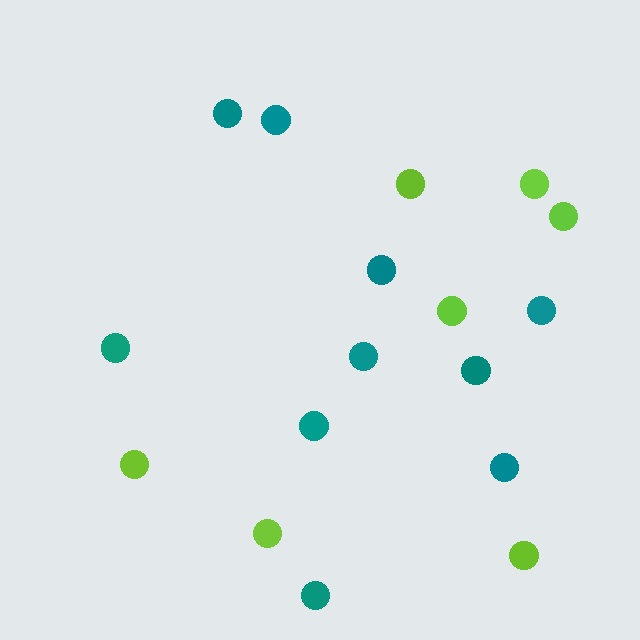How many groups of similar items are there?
There are 2 groups: one group of lime circles (7) and one group of teal circles (10).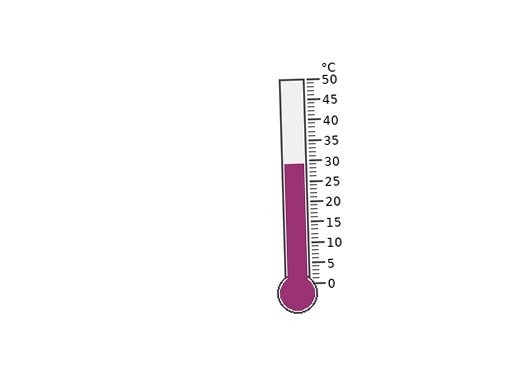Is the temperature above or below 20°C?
The temperature is above 20°C.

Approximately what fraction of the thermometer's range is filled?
The thermometer is filled to approximately 60% of its range.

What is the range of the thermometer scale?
The thermometer scale ranges from 0°C to 50°C.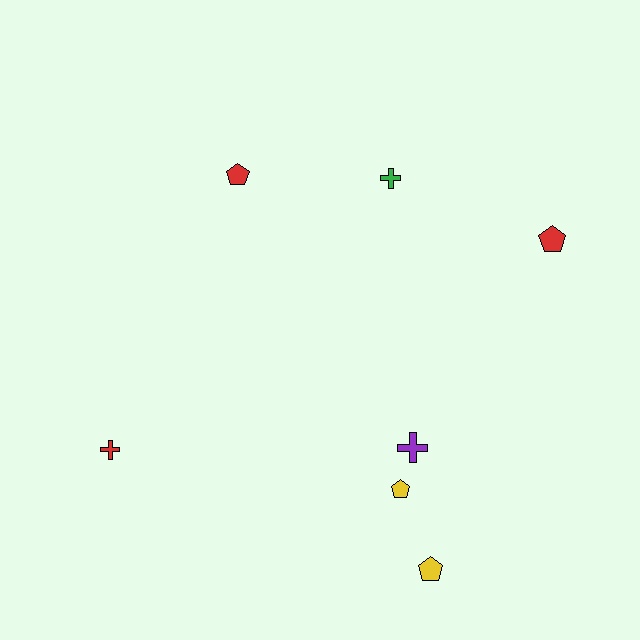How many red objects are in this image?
There are 3 red objects.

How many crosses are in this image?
There are 3 crosses.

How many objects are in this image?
There are 7 objects.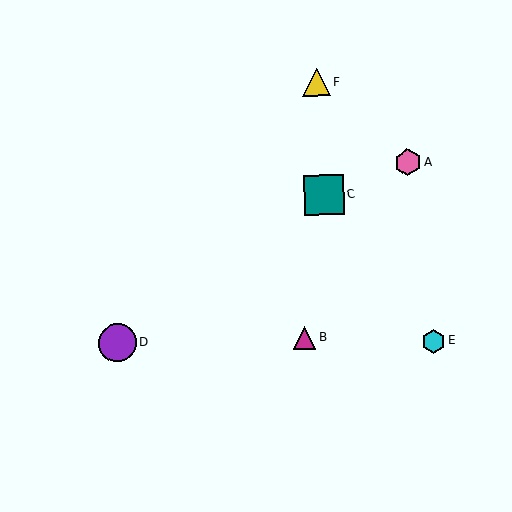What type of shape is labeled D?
Shape D is a purple circle.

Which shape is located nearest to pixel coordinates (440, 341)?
The cyan hexagon (labeled E) at (433, 341) is nearest to that location.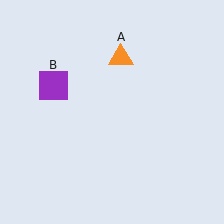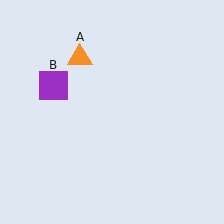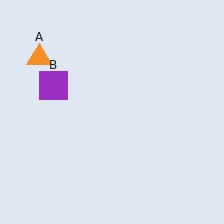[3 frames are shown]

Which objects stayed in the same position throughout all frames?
Purple square (object B) remained stationary.